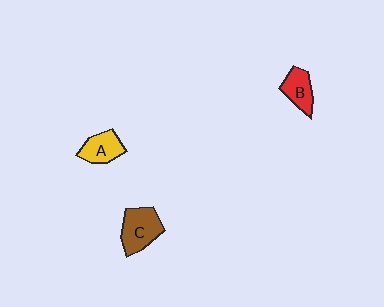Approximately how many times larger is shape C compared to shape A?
Approximately 1.3 times.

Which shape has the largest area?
Shape C (brown).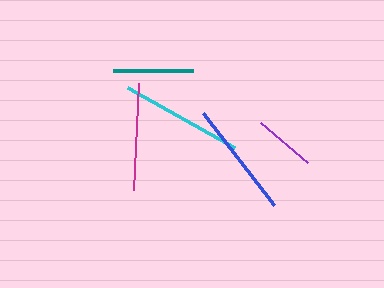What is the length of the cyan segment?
The cyan segment is approximately 123 pixels long.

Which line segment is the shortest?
The purple line is the shortest at approximately 62 pixels.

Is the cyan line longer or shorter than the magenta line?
The cyan line is longer than the magenta line.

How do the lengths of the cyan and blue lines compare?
The cyan and blue lines are approximately the same length.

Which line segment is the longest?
The cyan line is the longest at approximately 123 pixels.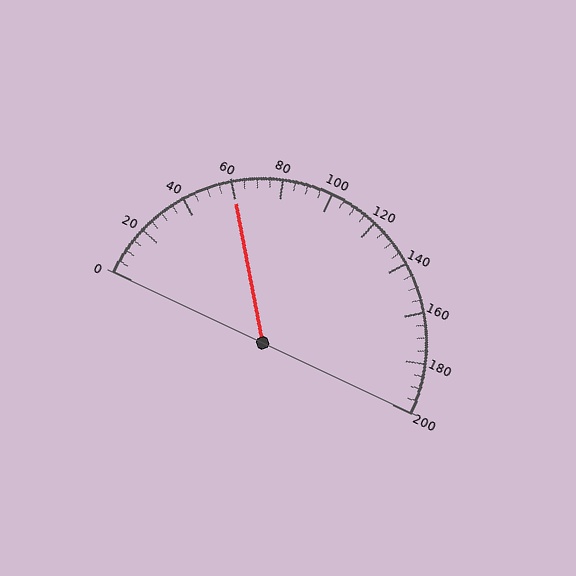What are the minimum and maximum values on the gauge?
The gauge ranges from 0 to 200.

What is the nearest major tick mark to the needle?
The nearest major tick mark is 60.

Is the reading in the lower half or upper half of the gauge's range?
The reading is in the lower half of the range (0 to 200).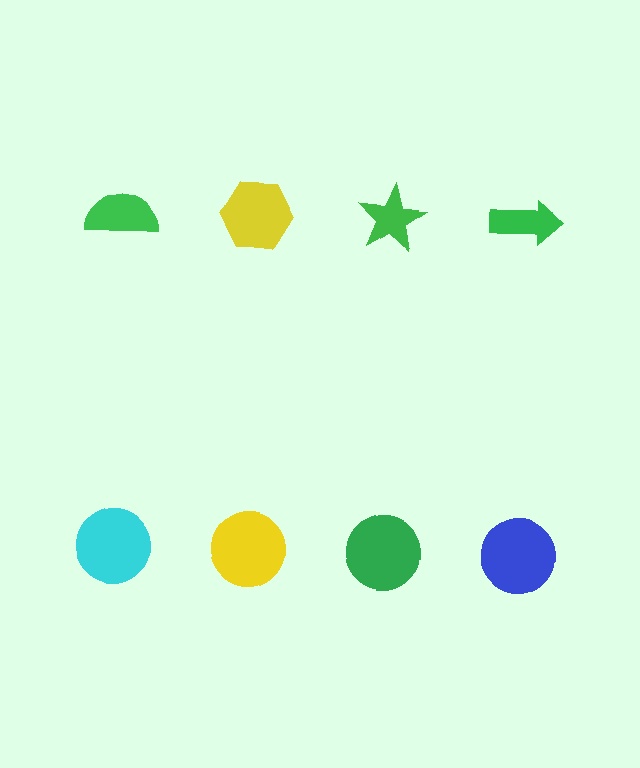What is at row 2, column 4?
A blue circle.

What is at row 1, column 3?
A green star.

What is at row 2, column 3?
A green circle.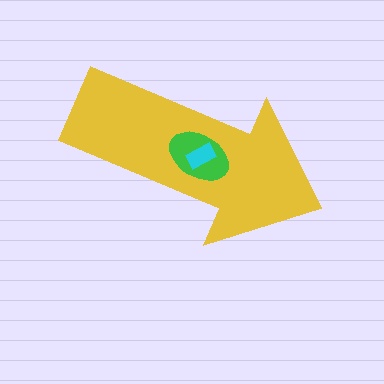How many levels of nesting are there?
3.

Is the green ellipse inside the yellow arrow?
Yes.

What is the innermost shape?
The cyan rectangle.